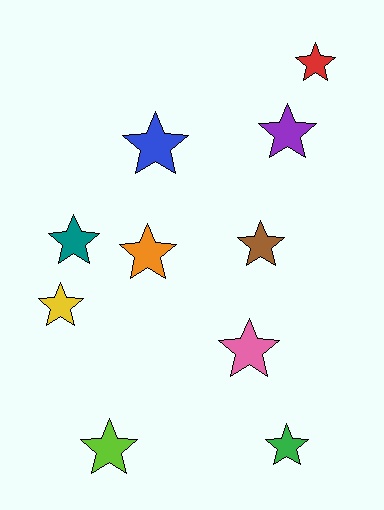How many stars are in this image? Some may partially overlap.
There are 10 stars.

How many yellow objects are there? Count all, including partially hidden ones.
There is 1 yellow object.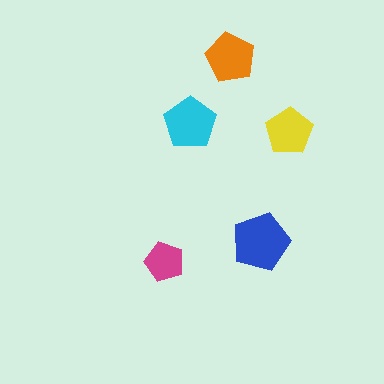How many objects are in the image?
There are 5 objects in the image.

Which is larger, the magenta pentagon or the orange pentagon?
The orange one.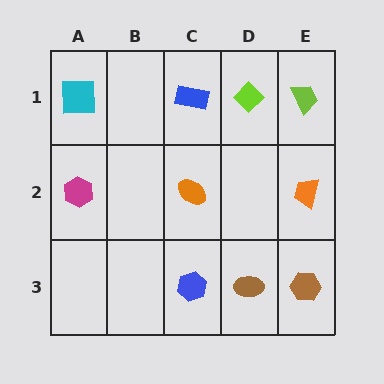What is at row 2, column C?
An orange ellipse.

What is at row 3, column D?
A brown ellipse.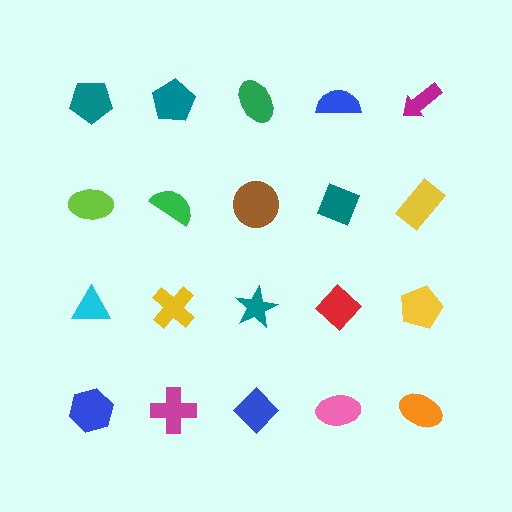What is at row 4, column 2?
A magenta cross.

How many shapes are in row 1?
5 shapes.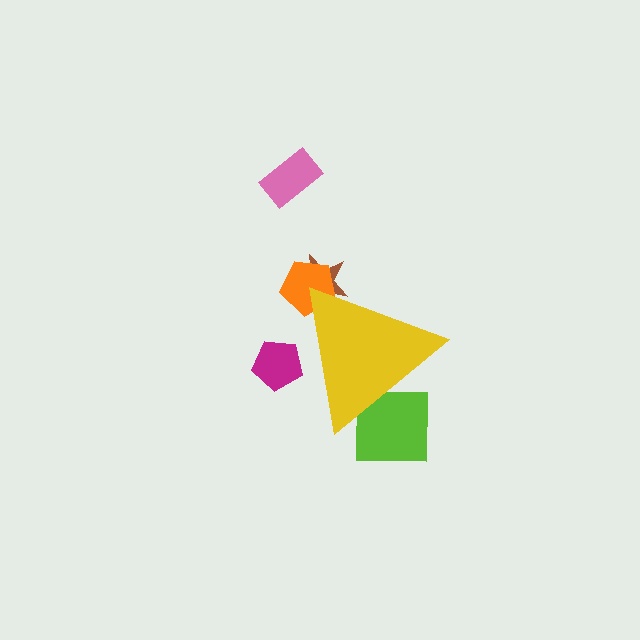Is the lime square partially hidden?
Yes, the lime square is partially hidden behind the yellow triangle.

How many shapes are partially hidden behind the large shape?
4 shapes are partially hidden.